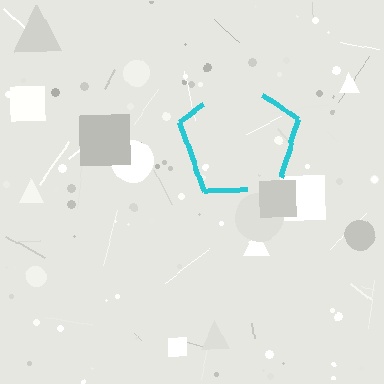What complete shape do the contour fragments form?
The contour fragments form a pentagon.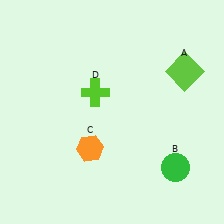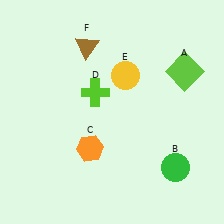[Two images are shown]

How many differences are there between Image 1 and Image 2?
There are 2 differences between the two images.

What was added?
A yellow circle (E), a brown triangle (F) were added in Image 2.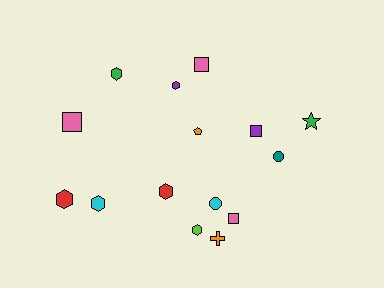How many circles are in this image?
There are 2 circles.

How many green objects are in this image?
There are 2 green objects.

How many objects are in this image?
There are 15 objects.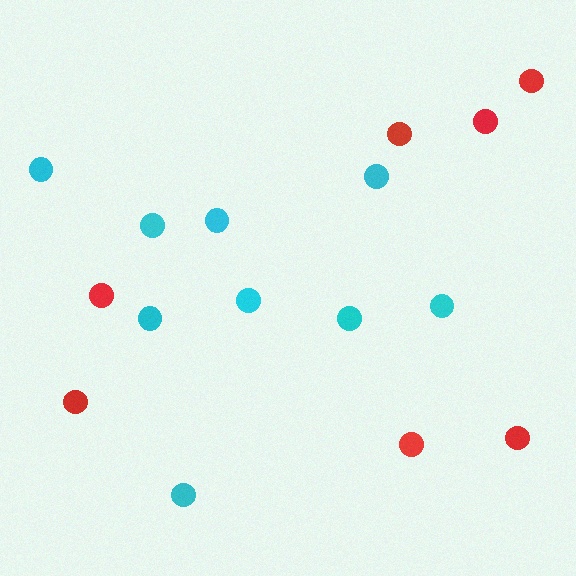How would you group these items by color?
There are 2 groups: one group of red circles (7) and one group of cyan circles (9).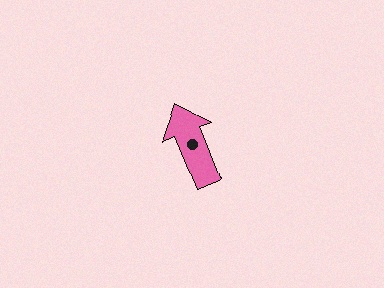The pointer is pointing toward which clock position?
Roughly 11 o'clock.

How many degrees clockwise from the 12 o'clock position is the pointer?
Approximately 338 degrees.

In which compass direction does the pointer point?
North.